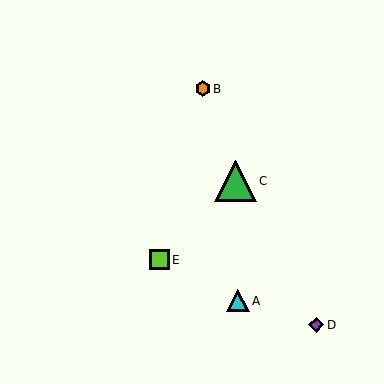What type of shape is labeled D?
Shape D is a purple diamond.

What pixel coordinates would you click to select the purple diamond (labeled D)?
Click at (316, 325) to select the purple diamond D.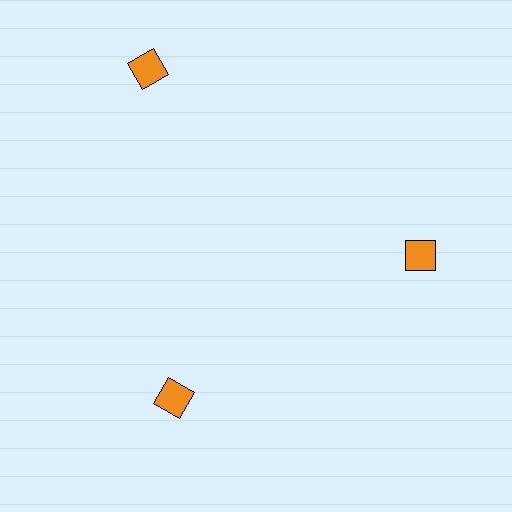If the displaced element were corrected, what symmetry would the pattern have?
It would have 3-fold rotational symmetry — the pattern would map onto itself every 120 degrees.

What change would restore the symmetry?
The symmetry would be restored by moving it inward, back onto the ring so that all 3 squares sit at equal angles and equal distance from the center.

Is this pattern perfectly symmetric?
No. The 3 orange squares are arranged in a ring, but one element near the 11 o'clock position is pushed outward from the center, breaking the 3-fold rotational symmetry.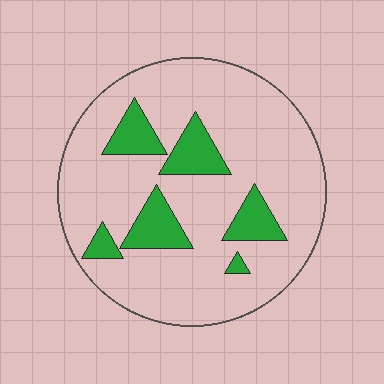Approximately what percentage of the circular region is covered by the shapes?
Approximately 15%.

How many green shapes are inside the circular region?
6.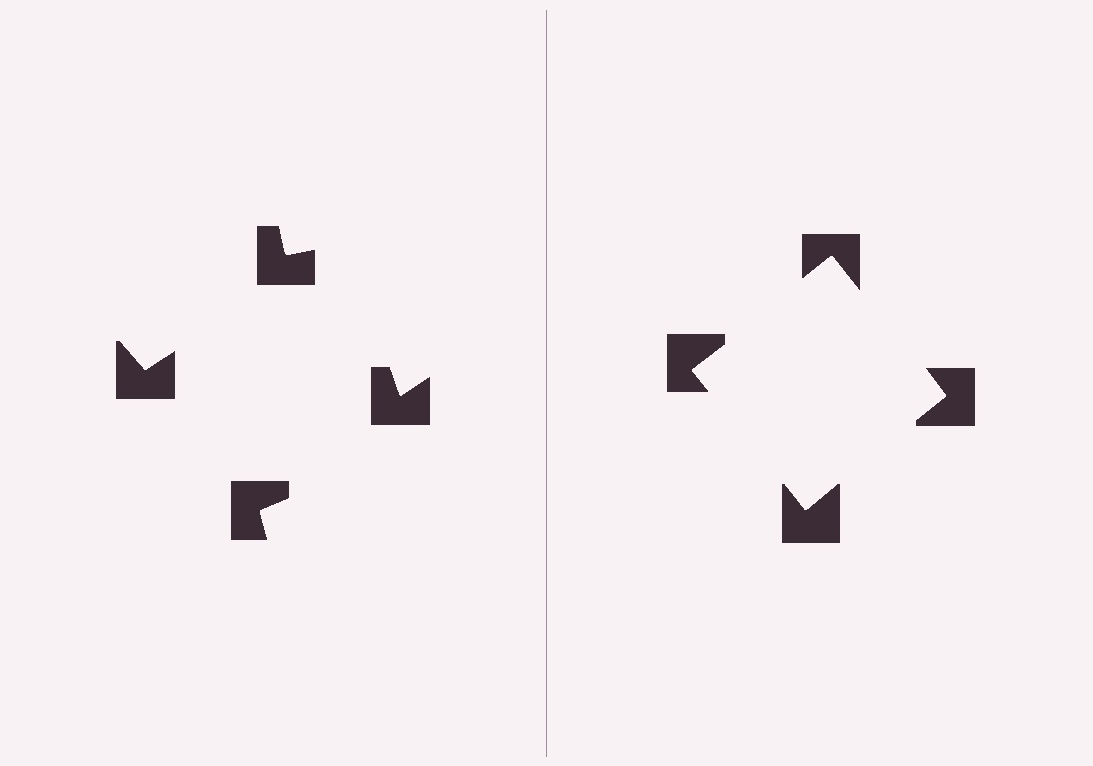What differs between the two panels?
The notched squares are positioned identically on both sides; only the wedge orientations differ. On the right they align to a square; on the left they are misaligned.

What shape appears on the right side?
An illusory square.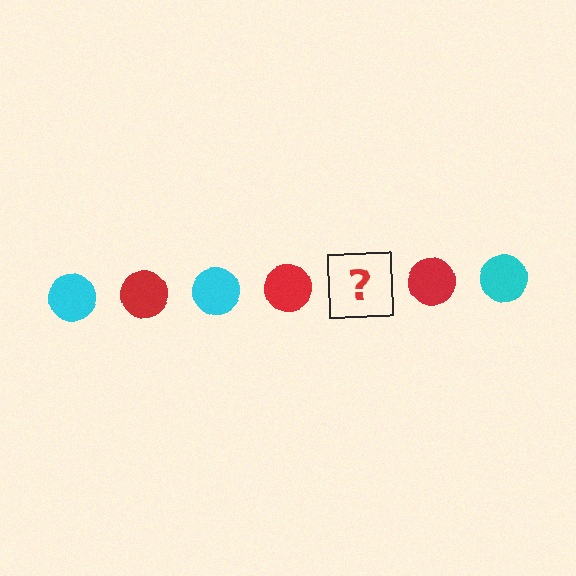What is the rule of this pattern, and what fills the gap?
The rule is that the pattern cycles through cyan, red circles. The gap should be filled with a cyan circle.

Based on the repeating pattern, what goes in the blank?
The blank should be a cyan circle.